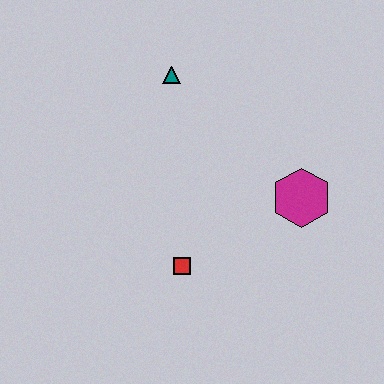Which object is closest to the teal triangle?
The magenta hexagon is closest to the teal triangle.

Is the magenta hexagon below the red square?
No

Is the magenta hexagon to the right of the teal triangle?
Yes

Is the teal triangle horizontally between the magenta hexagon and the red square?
No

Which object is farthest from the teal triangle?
The red square is farthest from the teal triangle.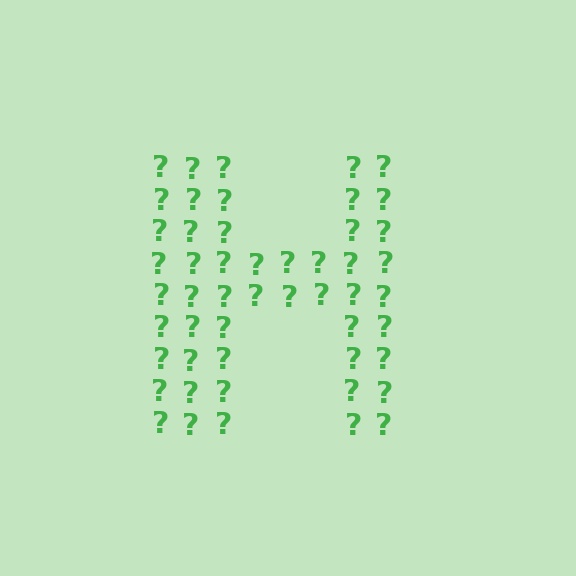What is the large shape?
The large shape is the letter H.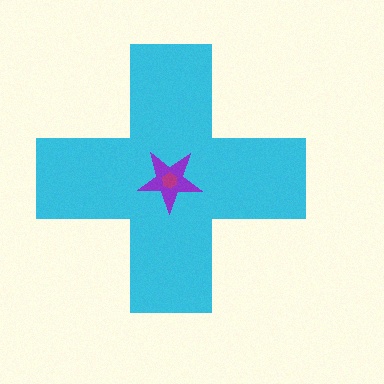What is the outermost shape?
The cyan cross.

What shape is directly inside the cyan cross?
The purple star.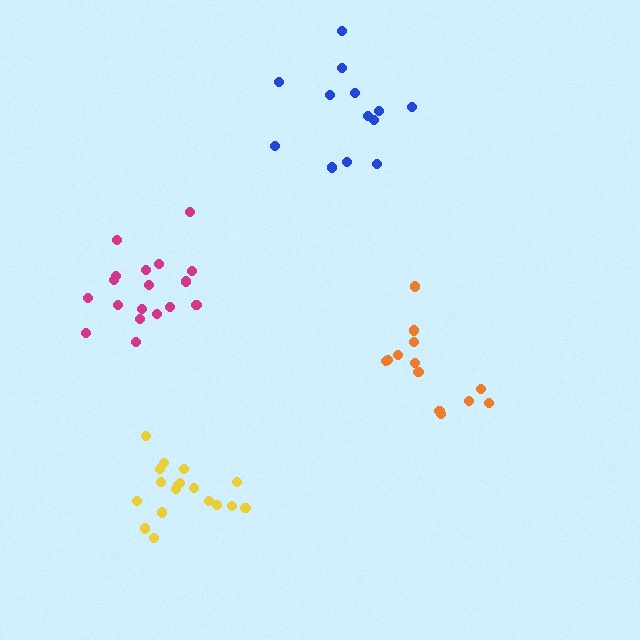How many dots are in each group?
Group 1: 18 dots, Group 2: 13 dots, Group 3: 13 dots, Group 4: 18 dots (62 total).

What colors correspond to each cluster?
The clusters are colored: magenta, blue, orange, yellow.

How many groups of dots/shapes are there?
There are 4 groups.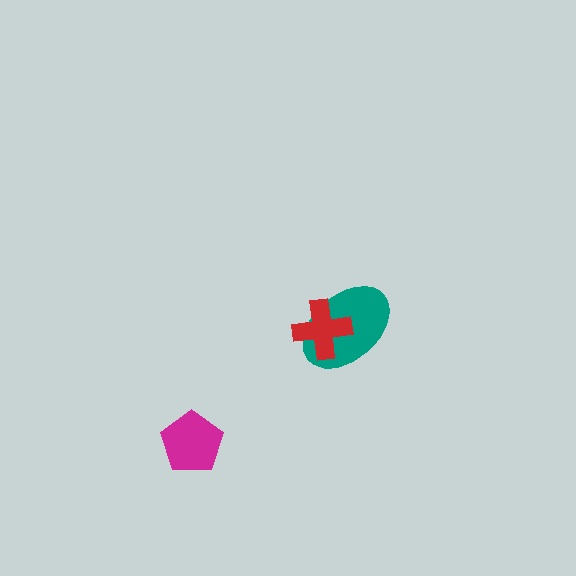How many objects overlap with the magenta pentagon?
0 objects overlap with the magenta pentagon.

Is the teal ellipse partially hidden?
Yes, it is partially covered by another shape.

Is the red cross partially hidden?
No, no other shape covers it.